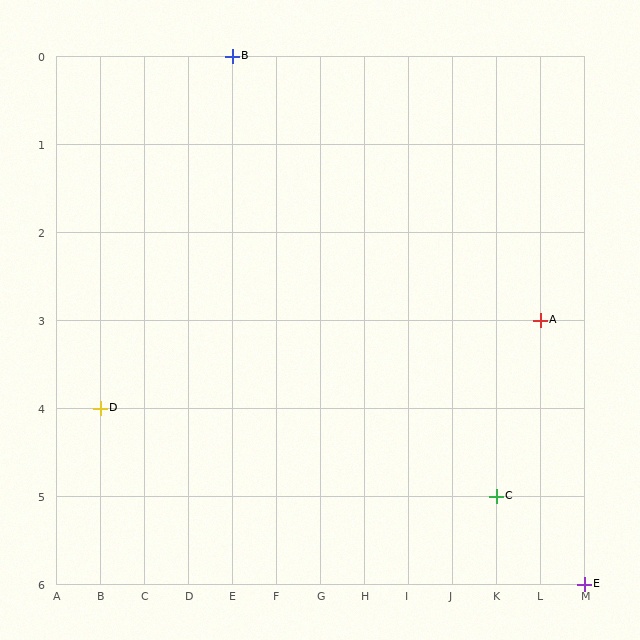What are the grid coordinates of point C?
Point C is at grid coordinates (K, 5).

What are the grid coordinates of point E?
Point E is at grid coordinates (M, 6).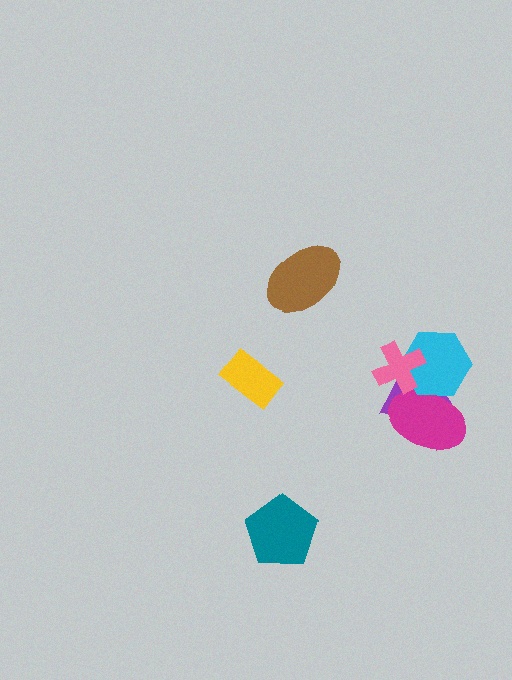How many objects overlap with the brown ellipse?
0 objects overlap with the brown ellipse.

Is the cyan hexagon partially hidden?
Yes, it is partially covered by another shape.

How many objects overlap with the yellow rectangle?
0 objects overlap with the yellow rectangle.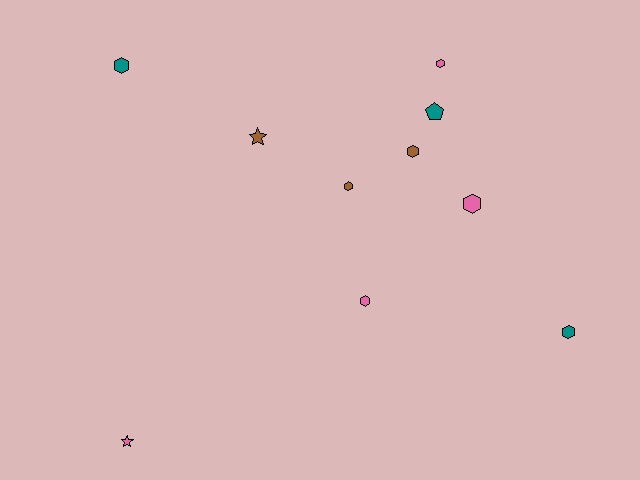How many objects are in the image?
There are 10 objects.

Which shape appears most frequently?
Hexagon, with 7 objects.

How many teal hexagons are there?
There are 2 teal hexagons.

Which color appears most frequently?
Pink, with 4 objects.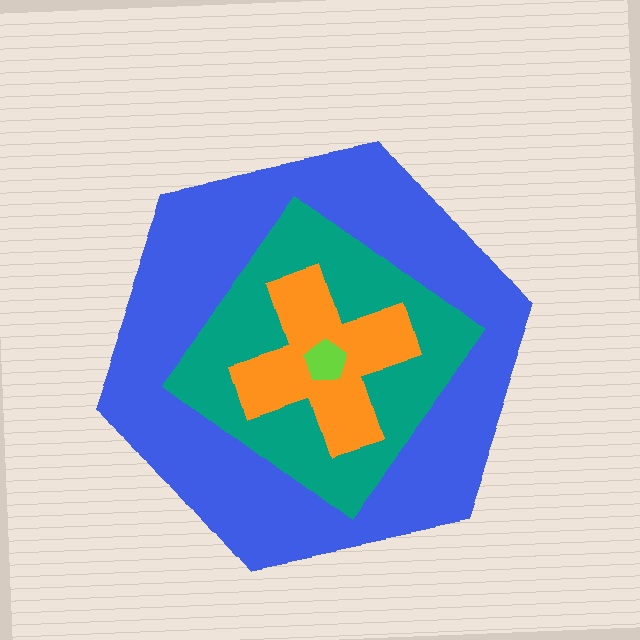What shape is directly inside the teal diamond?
The orange cross.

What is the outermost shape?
The blue hexagon.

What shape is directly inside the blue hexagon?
The teal diamond.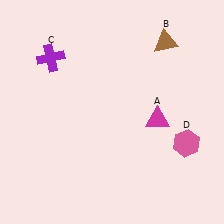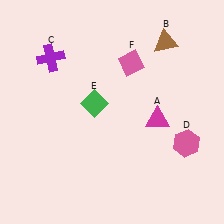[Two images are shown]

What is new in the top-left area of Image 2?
A green diamond (E) was added in the top-left area of Image 2.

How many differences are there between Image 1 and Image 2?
There are 2 differences between the two images.